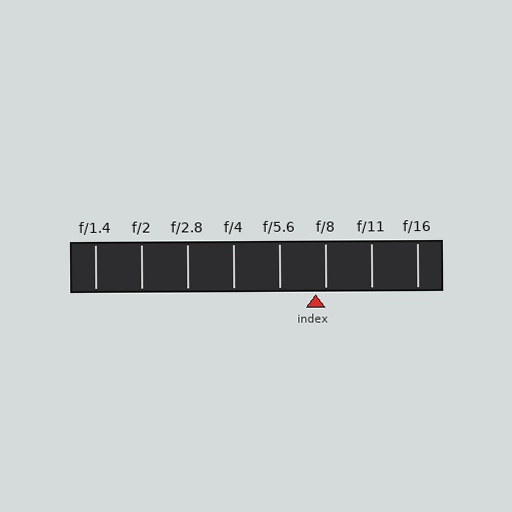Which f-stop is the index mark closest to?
The index mark is closest to f/8.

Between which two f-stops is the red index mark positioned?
The index mark is between f/5.6 and f/8.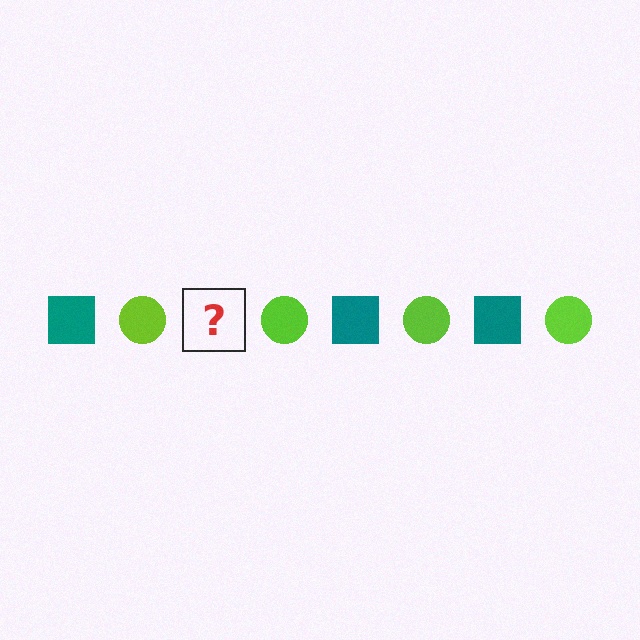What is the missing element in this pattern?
The missing element is a teal square.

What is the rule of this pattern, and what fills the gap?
The rule is that the pattern alternates between teal square and lime circle. The gap should be filled with a teal square.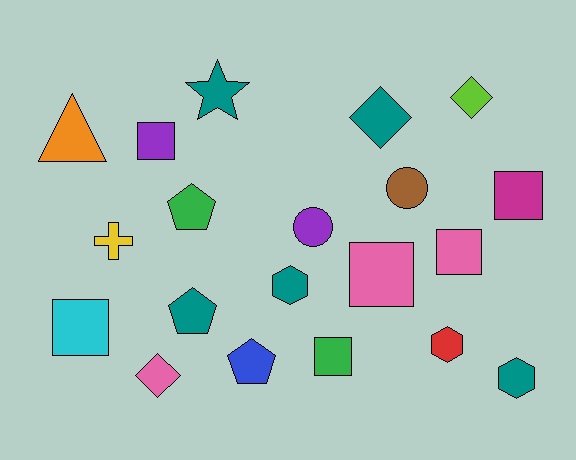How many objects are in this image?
There are 20 objects.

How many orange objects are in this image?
There is 1 orange object.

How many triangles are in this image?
There is 1 triangle.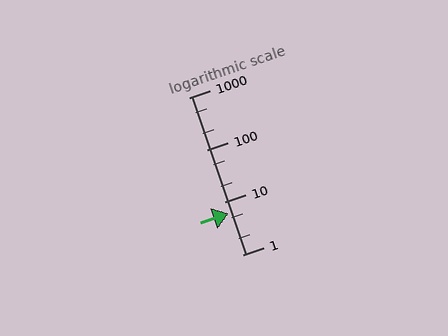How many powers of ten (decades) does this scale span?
The scale spans 3 decades, from 1 to 1000.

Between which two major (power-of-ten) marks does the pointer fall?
The pointer is between 1 and 10.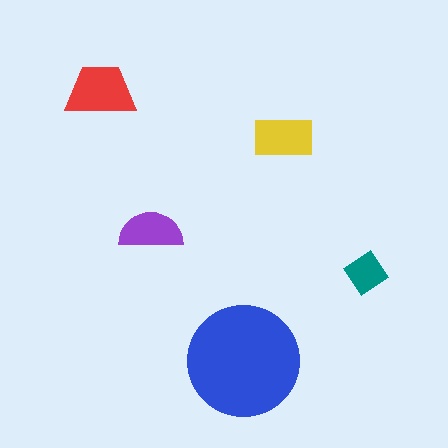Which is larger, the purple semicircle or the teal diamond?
The purple semicircle.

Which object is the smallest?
The teal diamond.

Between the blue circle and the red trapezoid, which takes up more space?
The blue circle.